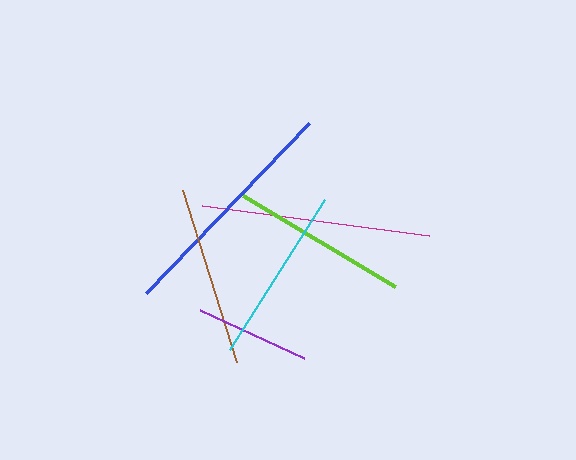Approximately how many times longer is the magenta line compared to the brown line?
The magenta line is approximately 1.3 times the length of the brown line.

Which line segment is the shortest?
The purple line is the shortest at approximately 114 pixels.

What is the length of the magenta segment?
The magenta segment is approximately 228 pixels long.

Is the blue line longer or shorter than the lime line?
The blue line is longer than the lime line.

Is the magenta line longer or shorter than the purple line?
The magenta line is longer than the purple line.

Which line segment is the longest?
The blue line is the longest at approximately 236 pixels.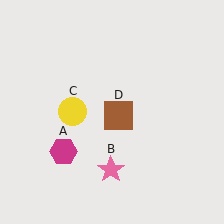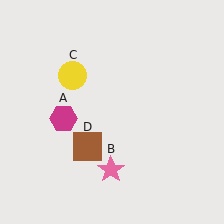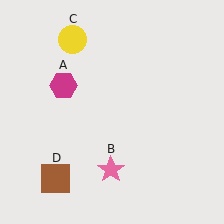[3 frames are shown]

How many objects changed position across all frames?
3 objects changed position: magenta hexagon (object A), yellow circle (object C), brown square (object D).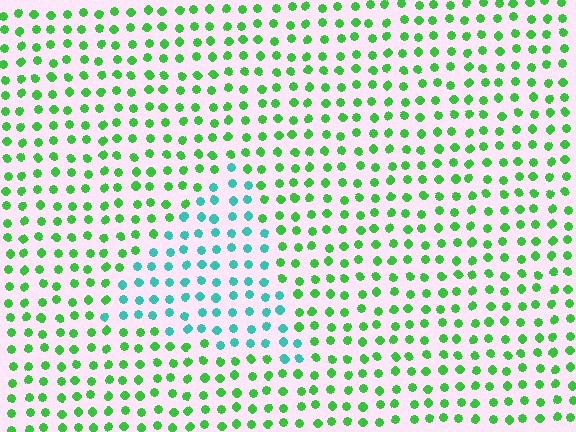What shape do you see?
I see a triangle.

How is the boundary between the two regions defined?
The boundary is defined purely by a slight shift in hue (about 51 degrees). Spacing, size, and orientation are identical on both sides.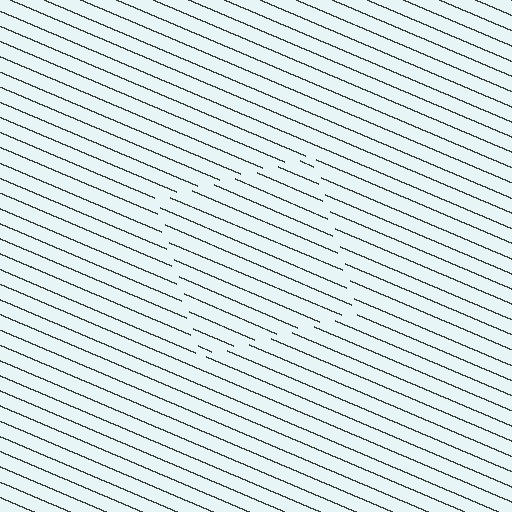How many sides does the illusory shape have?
4 sides — the line-ends trace a square.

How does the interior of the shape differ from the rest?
The interior of the shape contains the same grating, shifted by half a period — the contour is defined by the phase discontinuity where line-ends from the inner and outer gratings abut.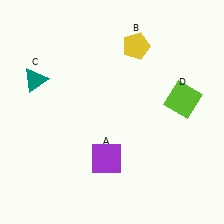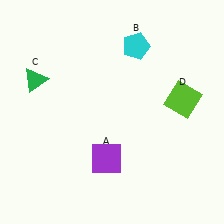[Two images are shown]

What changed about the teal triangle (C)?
In Image 1, C is teal. In Image 2, it changed to green.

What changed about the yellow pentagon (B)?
In Image 1, B is yellow. In Image 2, it changed to cyan.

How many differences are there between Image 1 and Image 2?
There are 2 differences between the two images.